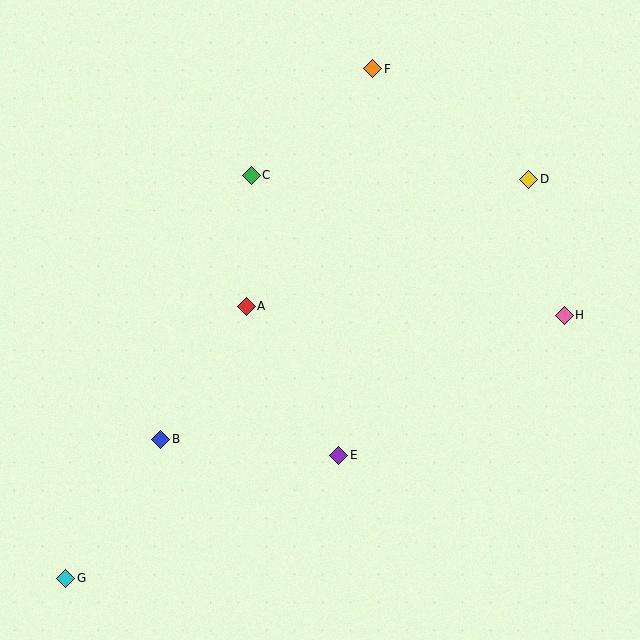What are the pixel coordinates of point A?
Point A is at (246, 306).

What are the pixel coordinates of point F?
Point F is at (373, 69).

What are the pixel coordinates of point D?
Point D is at (529, 179).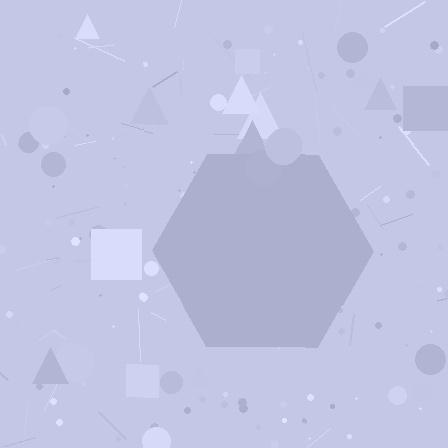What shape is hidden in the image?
A hexagon is hidden in the image.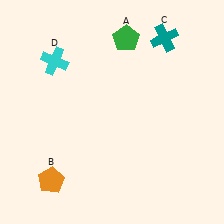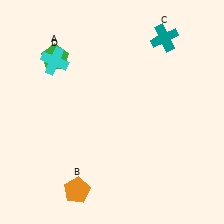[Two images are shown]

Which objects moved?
The objects that moved are: the green pentagon (A), the orange pentagon (B).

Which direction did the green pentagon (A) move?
The green pentagon (A) moved left.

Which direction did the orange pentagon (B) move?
The orange pentagon (B) moved right.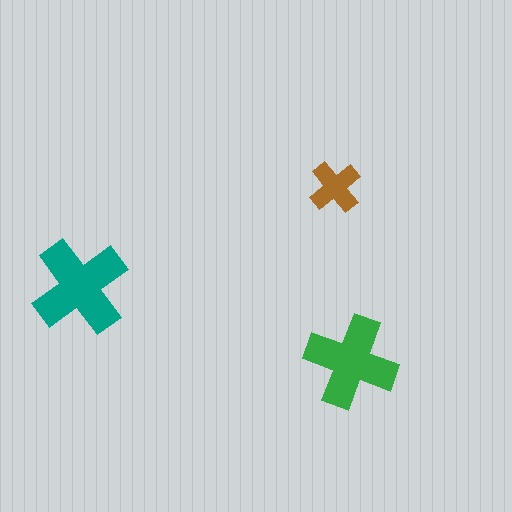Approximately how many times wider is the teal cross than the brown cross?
About 2 times wider.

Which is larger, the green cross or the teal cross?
The teal one.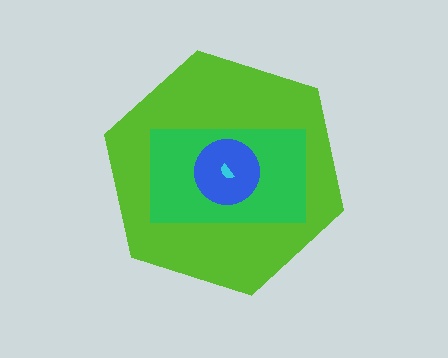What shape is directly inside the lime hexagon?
The green rectangle.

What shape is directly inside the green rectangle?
The blue circle.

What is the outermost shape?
The lime hexagon.